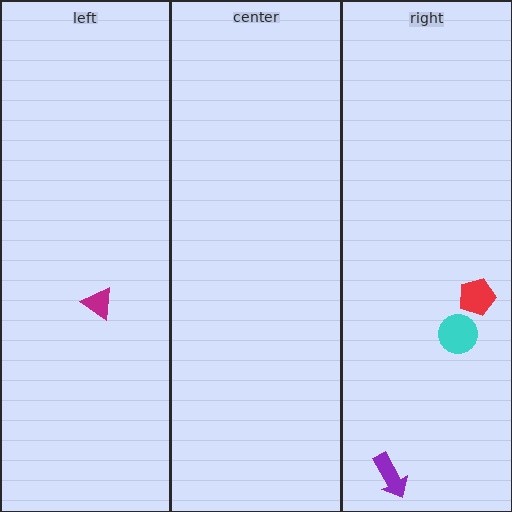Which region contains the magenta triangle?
The left region.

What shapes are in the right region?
The red pentagon, the purple arrow, the cyan circle.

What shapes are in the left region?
The magenta triangle.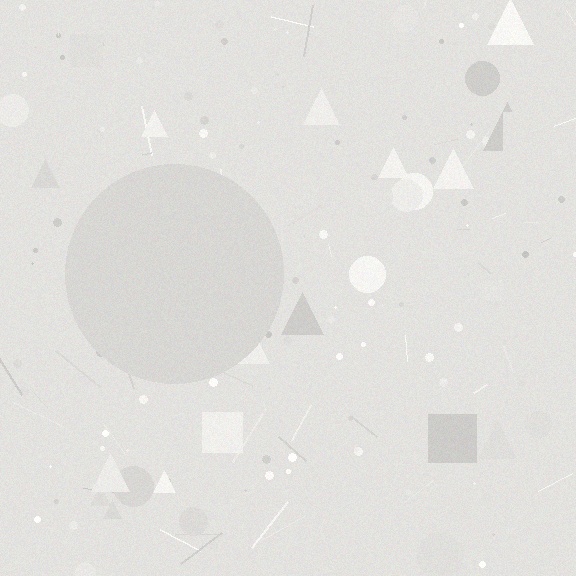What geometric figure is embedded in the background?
A circle is embedded in the background.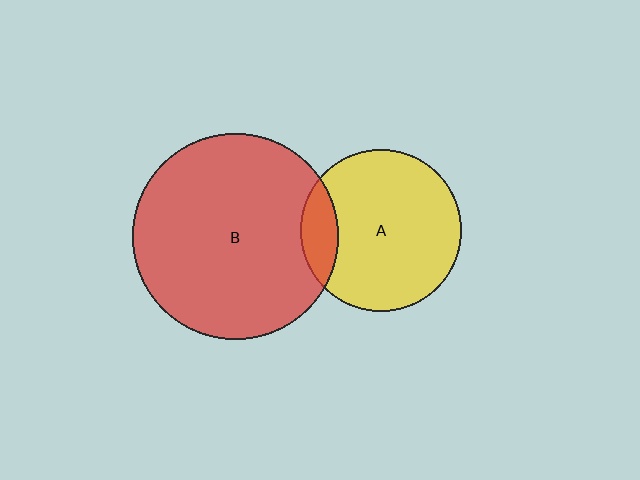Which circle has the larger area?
Circle B (red).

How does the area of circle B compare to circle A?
Approximately 1.6 times.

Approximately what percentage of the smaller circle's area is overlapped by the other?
Approximately 15%.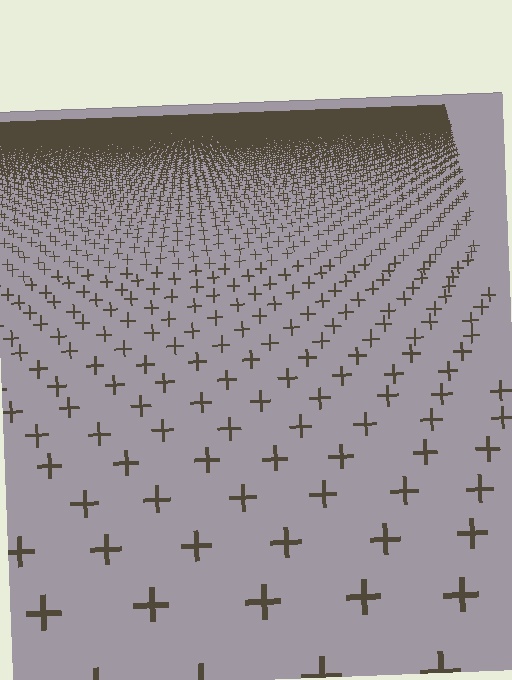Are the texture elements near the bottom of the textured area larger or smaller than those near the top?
Larger. Near the bottom, elements are closer to the viewer and appear at a bigger on-screen size.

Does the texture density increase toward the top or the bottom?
Density increases toward the top.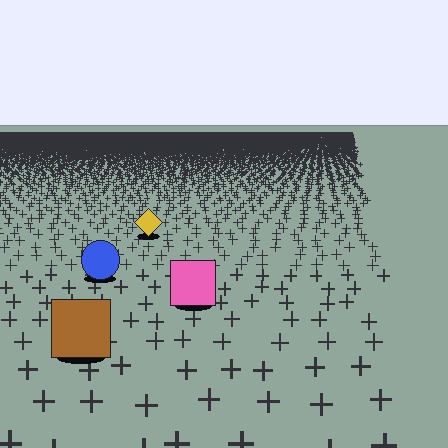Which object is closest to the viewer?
The brown square is closest. The texture marks near it are larger and more spread out.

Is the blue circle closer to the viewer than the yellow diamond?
Yes. The blue circle is closer — you can tell from the texture gradient: the ground texture is coarser near it.